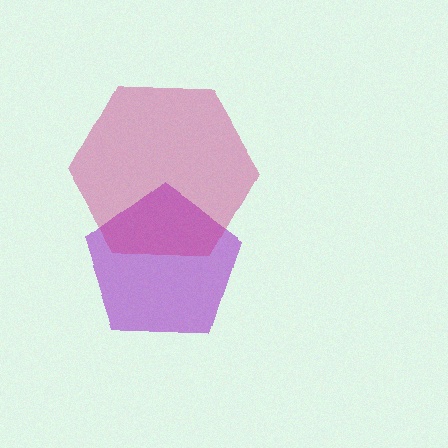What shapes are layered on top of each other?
The layered shapes are: a purple pentagon, a magenta hexagon.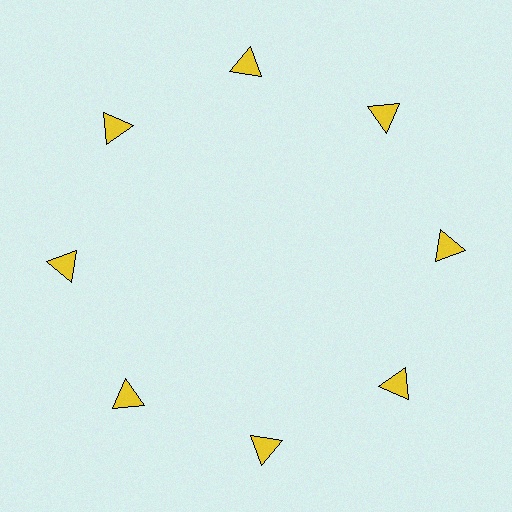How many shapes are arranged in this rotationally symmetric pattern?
There are 8 shapes, arranged in 8 groups of 1.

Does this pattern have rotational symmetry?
Yes, this pattern has 8-fold rotational symmetry. It looks the same after rotating 45 degrees around the center.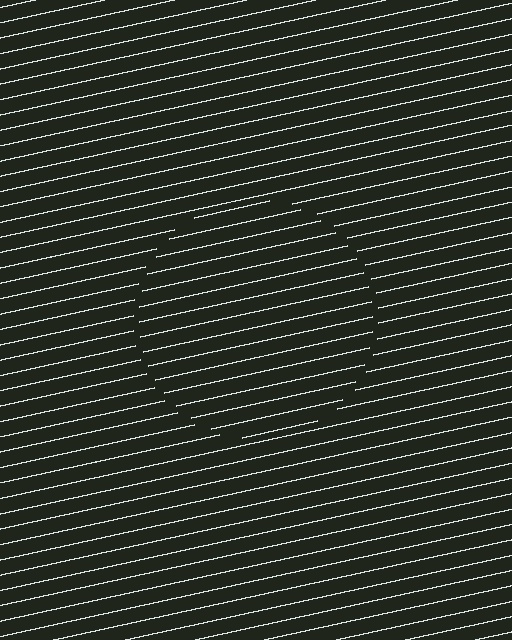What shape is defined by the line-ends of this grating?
An illusory circle. The interior of the shape contains the same grating, shifted by half a period — the contour is defined by the phase discontinuity where line-ends from the inner and outer gratings abut.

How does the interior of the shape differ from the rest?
The interior of the shape contains the same grating, shifted by half a period — the contour is defined by the phase discontinuity where line-ends from the inner and outer gratings abut.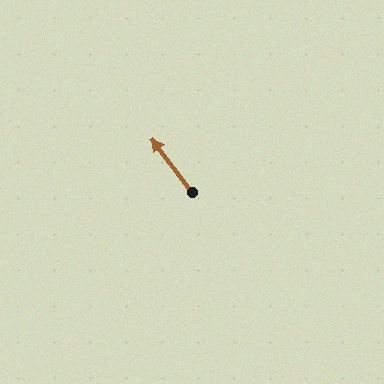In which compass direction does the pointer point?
Northwest.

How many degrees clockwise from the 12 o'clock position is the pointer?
Approximately 323 degrees.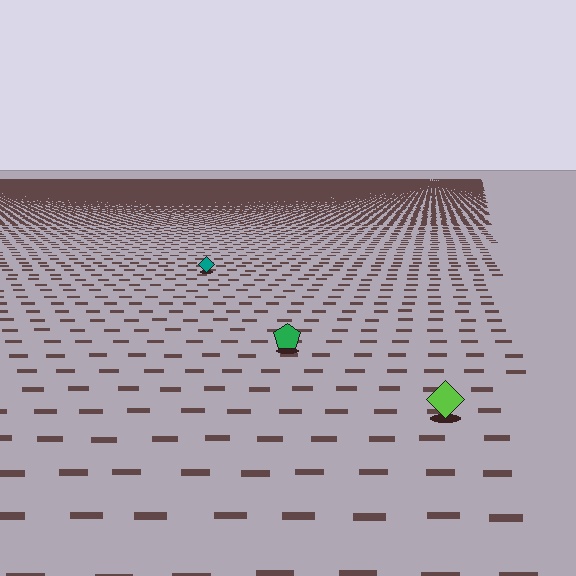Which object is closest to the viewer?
The lime diamond is closest. The texture marks near it are larger and more spread out.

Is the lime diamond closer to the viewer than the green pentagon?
Yes. The lime diamond is closer — you can tell from the texture gradient: the ground texture is coarser near it.